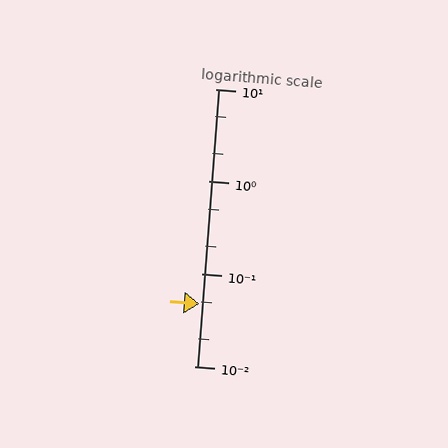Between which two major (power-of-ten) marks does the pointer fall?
The pointer is between 0.01 and 0.1.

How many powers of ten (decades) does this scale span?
The scale spans 3 decades, from 0.01 to 10.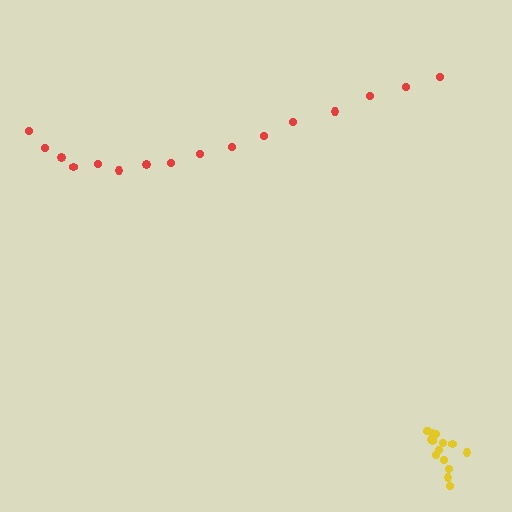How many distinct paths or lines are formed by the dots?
There are 2 distinct paths.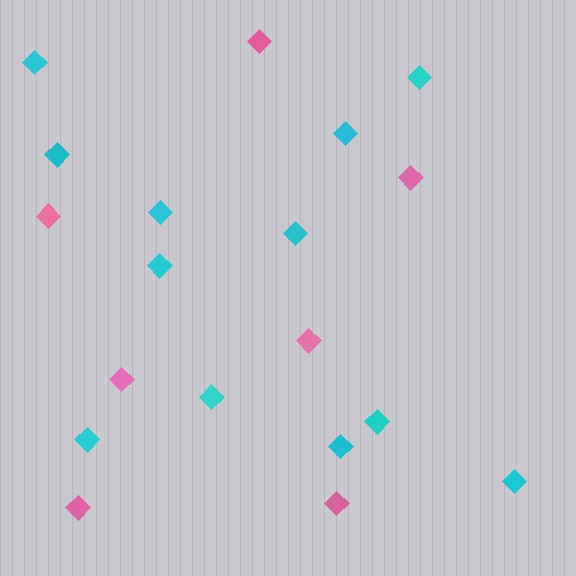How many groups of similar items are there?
There are 2 groups: one group of pink diamonds (7) and one group of cyan diamonds (12).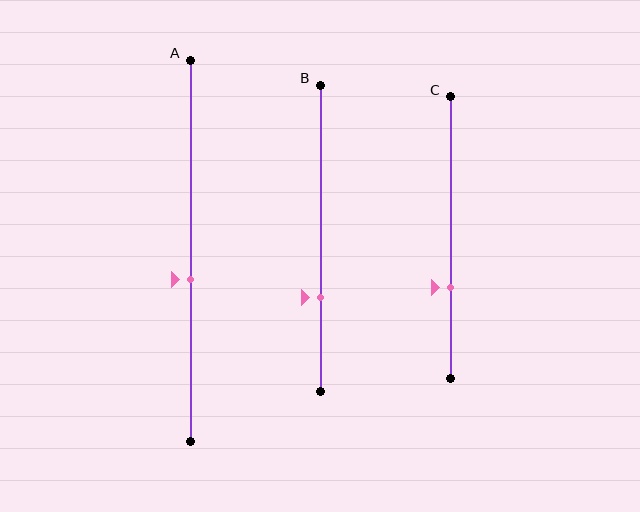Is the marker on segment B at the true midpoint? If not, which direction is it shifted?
No, the marker on segment B is shifted downward by about 19% of the segment length.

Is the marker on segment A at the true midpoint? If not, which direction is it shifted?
No, the marker on segment A is shifted downward by about 8% of the segment length.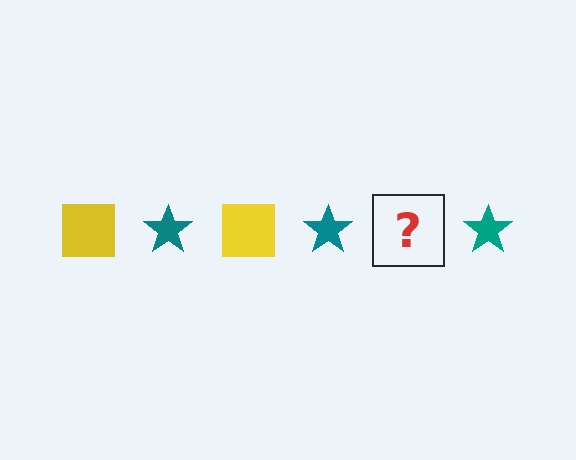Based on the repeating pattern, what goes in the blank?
The blank should be a yellow square.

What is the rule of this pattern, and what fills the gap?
The rule is that the pattern alternates between yellow square and teal star. The gap should be filled with a yellow square.